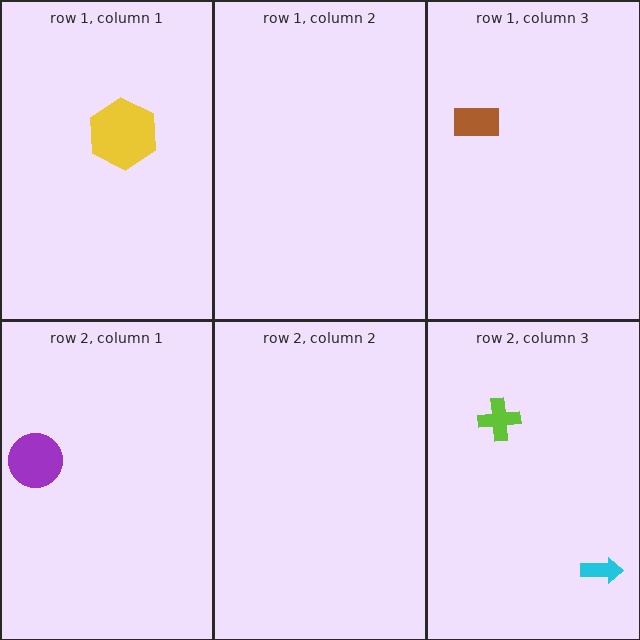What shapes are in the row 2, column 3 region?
The lime cross, the cyan arrow.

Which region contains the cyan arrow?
The row 2, column 3 region.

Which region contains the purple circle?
The row 2, column 1 region.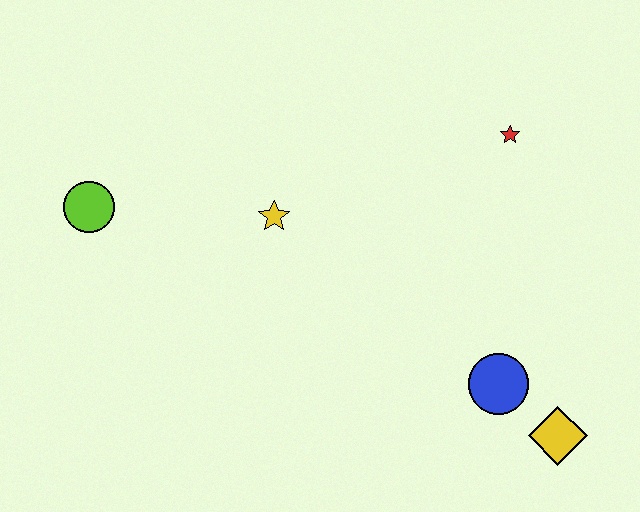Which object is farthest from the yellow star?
The yellow diamond is farthest from the yellow star.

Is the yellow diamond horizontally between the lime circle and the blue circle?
No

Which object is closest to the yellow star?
The lime circle is closest to the yellow star.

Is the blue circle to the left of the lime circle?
No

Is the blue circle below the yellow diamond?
No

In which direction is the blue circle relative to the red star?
The blue circle is below the red star.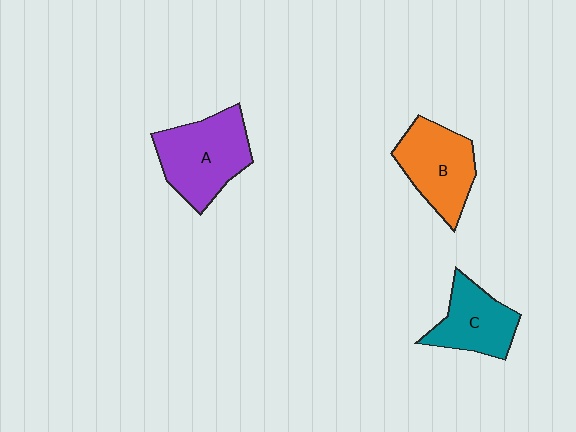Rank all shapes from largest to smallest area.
From largest to smallest: A (purple), B (orange), C (teal).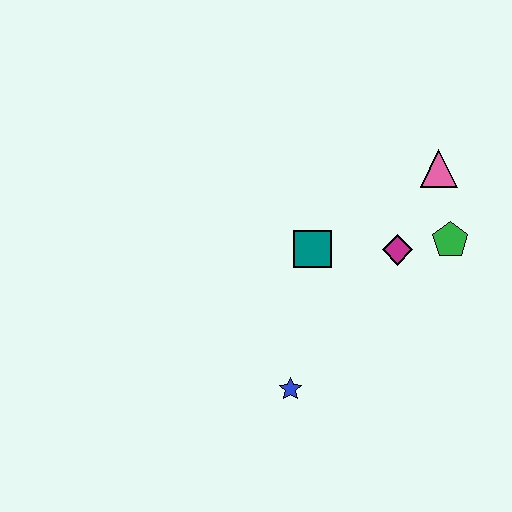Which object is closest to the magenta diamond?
The green pentagon is closest to the magenta diamond.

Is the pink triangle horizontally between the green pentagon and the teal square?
Yes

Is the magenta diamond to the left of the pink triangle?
Yes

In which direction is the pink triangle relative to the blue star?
The pink triangle is above the blue star.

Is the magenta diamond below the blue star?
No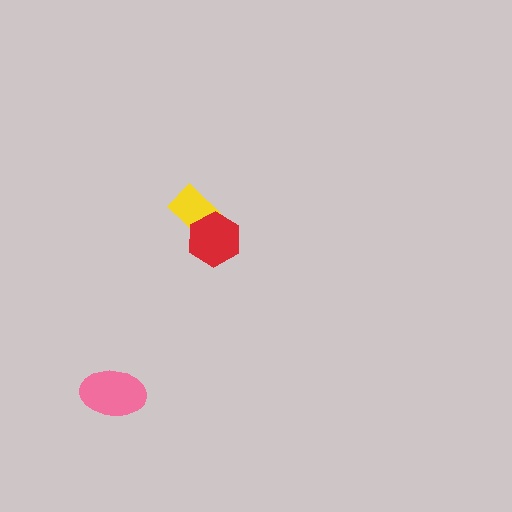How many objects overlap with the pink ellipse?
0 objects overlap with the pink ellipse.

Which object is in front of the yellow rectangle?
The red hexagon is in front of the yellow rectangle.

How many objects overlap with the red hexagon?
1 object overlaps with the red hexagon.